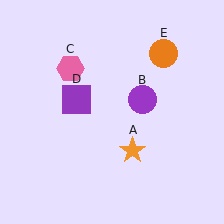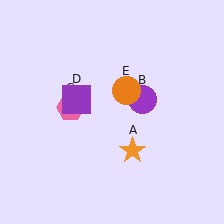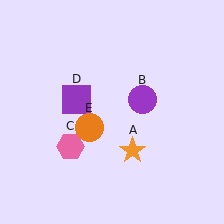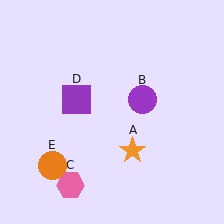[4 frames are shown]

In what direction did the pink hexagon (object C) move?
The pink hexagon (object C) moved down.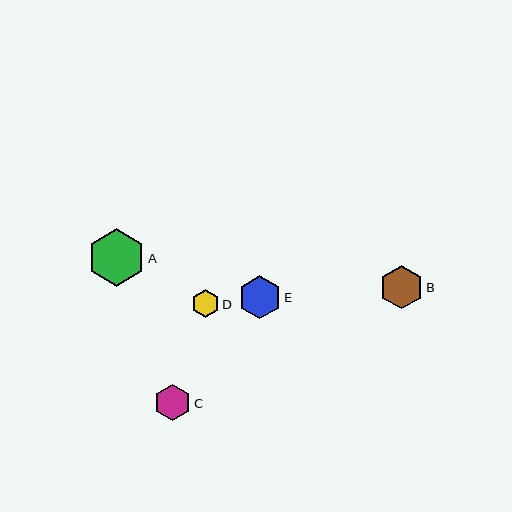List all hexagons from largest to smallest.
From largest to smallest: A, B, E, C, D.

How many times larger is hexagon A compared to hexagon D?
Hexagon A is approximately 2.1 times the size of hexagon D.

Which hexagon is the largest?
Hexagon A is the largest with a size of approximately 57 pixels.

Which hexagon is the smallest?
Hexagon D is the smallest with a size of approximately 28 pixels.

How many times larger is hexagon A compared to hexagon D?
Hexagon A is approximately 2.1 times the size of hexagon D.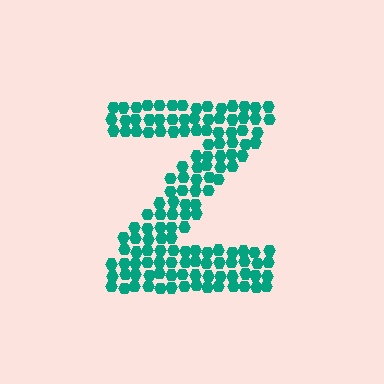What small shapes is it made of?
It is made of small hexagons.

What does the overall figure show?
The overall figure shows the letter Z.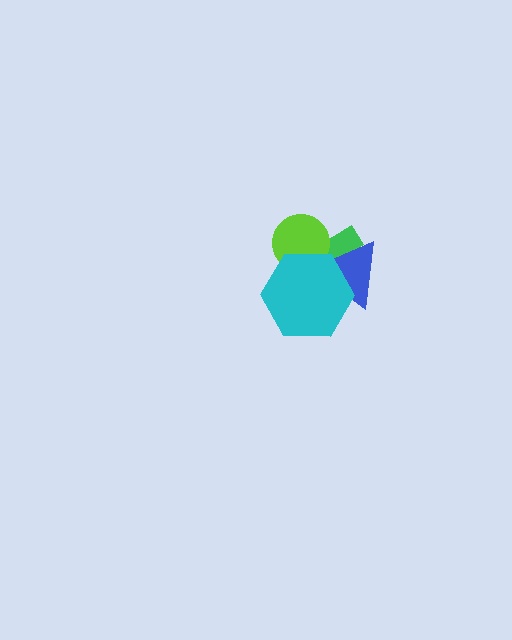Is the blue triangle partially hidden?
Yes, it is partially covered by another shape.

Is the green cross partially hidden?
Yes, it is partially covered by another shape.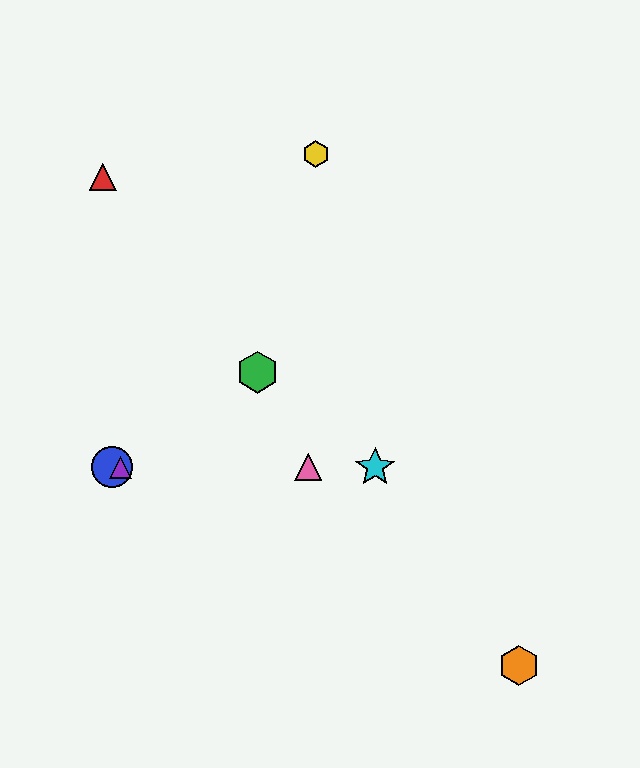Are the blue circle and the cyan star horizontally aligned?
Yes, both are at y≈467.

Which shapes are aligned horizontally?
The blue circle, the purple triangle, the cyan star, the pink triangle are aligned horizontally.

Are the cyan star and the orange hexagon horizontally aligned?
No, the cyan star is at y≈467 and the orange hexagon is at y≈665.